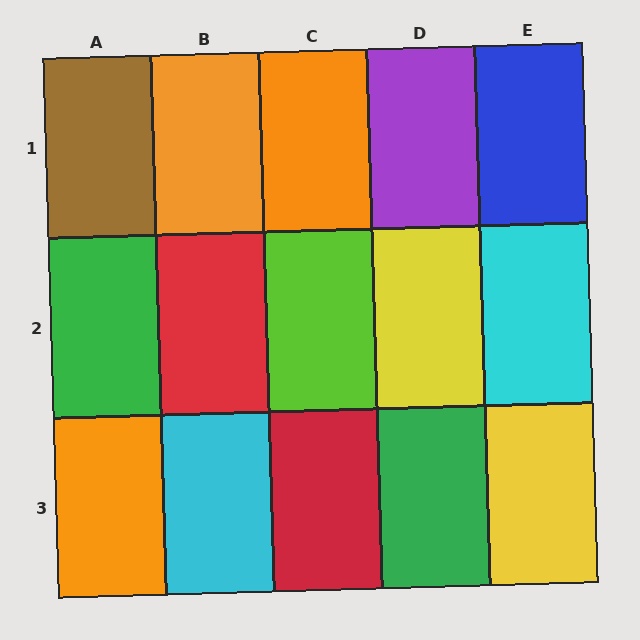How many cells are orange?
3 cells are orange.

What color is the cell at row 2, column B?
Red.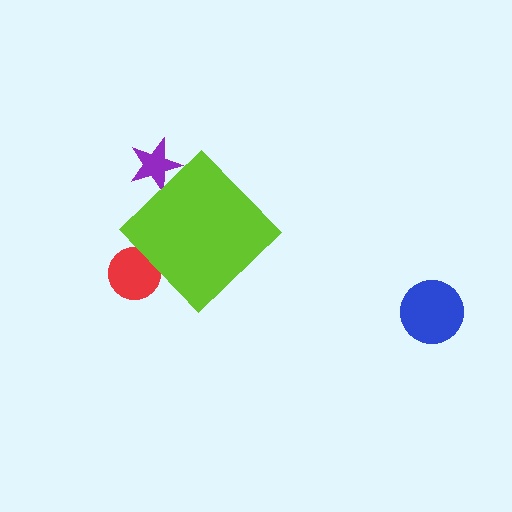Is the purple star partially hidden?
Yes, the purple star is partially hidden behind the lime diamond.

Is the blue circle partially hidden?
No, the blue circle is fully visible.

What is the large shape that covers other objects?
A lime diamond.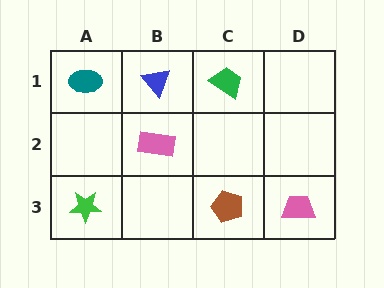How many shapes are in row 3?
3 shapes.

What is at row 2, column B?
A pink rectangle.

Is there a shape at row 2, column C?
No, that cell is empty.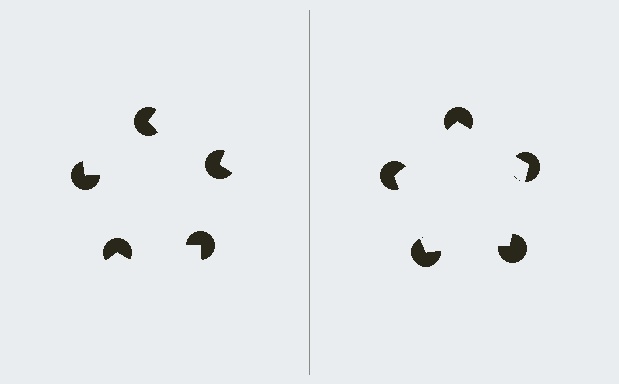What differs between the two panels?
The pac-man discs are positioned identically on both sides; only the wedge orientations differ. On the right they align to a pentagon; on the left they are misaligned.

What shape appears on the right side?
An illusory pentagon.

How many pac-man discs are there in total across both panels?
10 — 5 on each side.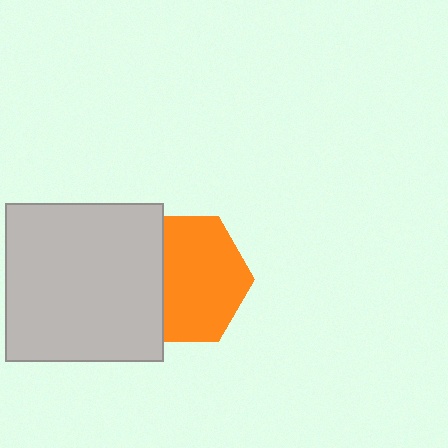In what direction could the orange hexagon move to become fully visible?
The orange hexagon could move right. That would shift it out from behind the light gray square entirely.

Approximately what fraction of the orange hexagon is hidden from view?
Roughly 33% of the orange hexagon is hidden behind the light gray square.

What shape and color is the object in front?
The object in front is a light gray square.